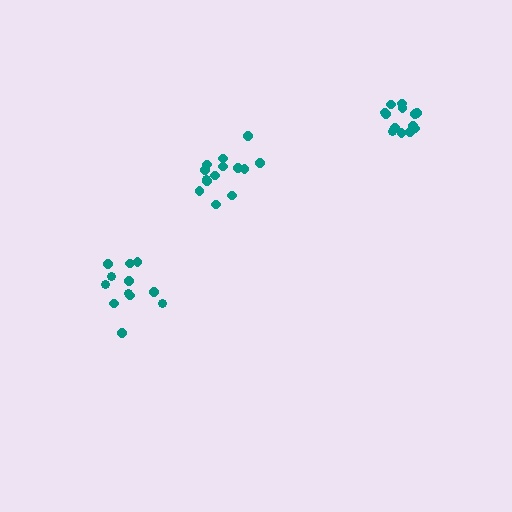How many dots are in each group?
Group 1: 12 dots, Group 2: 14 dots, Group 3: 13 dots (39 total).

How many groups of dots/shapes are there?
There are 3 groups.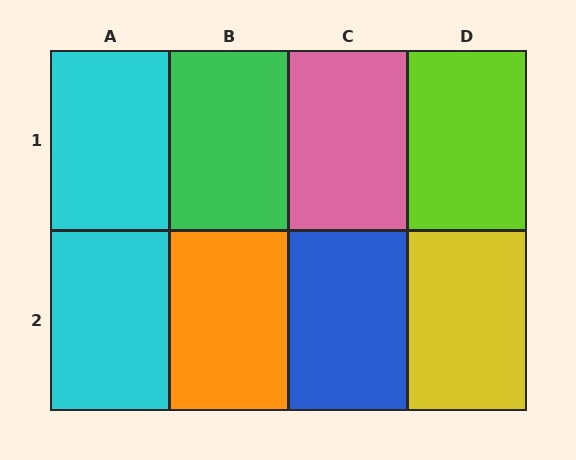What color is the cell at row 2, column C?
Blue.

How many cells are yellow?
1 cell is yellow.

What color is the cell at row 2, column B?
Orange.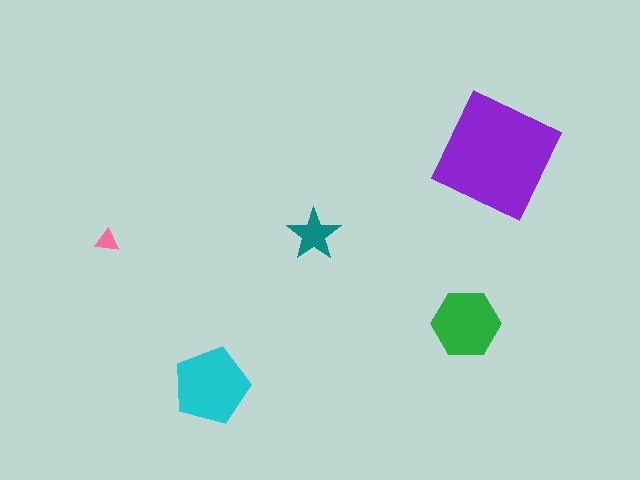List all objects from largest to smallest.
The purple square, the cyan pentagon, the green hexagon, the teal star, the pink triangle.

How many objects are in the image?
There are 5 objects in the image.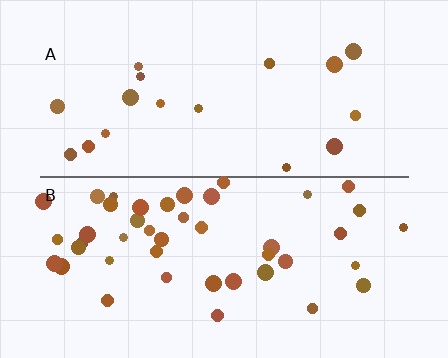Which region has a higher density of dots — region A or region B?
B (the bottom).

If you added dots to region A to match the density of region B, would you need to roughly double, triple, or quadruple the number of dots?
Approximately triple.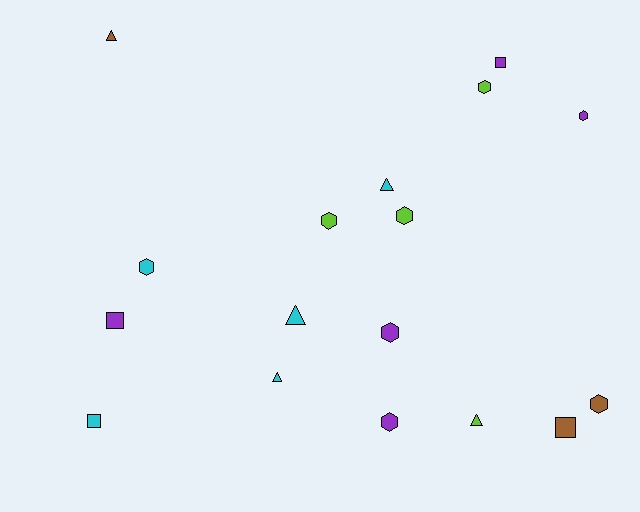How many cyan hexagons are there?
There is 1 cyan hexagon.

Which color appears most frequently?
Purple, with 5 objects.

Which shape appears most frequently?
Hexagon, with 8 objects.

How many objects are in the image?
There are 17 objects.